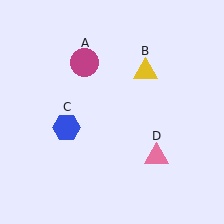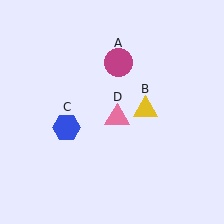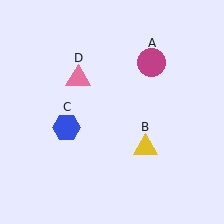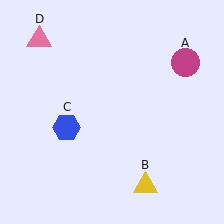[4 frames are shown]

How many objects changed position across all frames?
3 objects changed position: magenta circle (object A), yellow triangle (object B), pink triangle (object D).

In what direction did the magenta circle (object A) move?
The magenta circle (object A) moved right.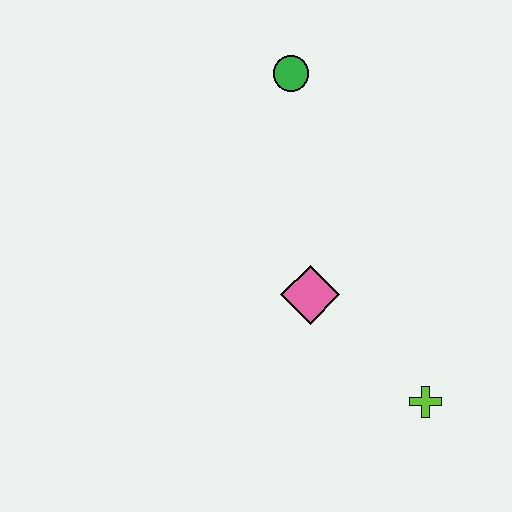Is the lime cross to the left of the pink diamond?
No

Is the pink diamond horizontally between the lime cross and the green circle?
Yes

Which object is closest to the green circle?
The pink diamond is closest to the green circle.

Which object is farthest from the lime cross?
The green circle is farthest from the lime cross.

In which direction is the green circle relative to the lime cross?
The green circle is above the lime cross.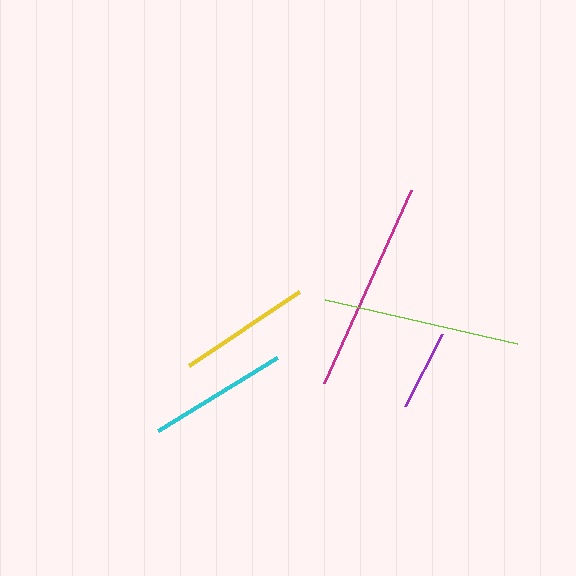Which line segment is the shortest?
The purple line is the shortest at approximately 81 pixels.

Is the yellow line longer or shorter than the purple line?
The yellow line is longer than the purple line.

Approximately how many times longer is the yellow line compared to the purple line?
The yellow line is approximately 1.6 times the length of the purple line.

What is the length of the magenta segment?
The magenta segment is approximately 212 pixels long.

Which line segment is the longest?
The magenta line is the longest at approximately 212 pixels.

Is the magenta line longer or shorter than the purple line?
The magenta line is longer than the purple line.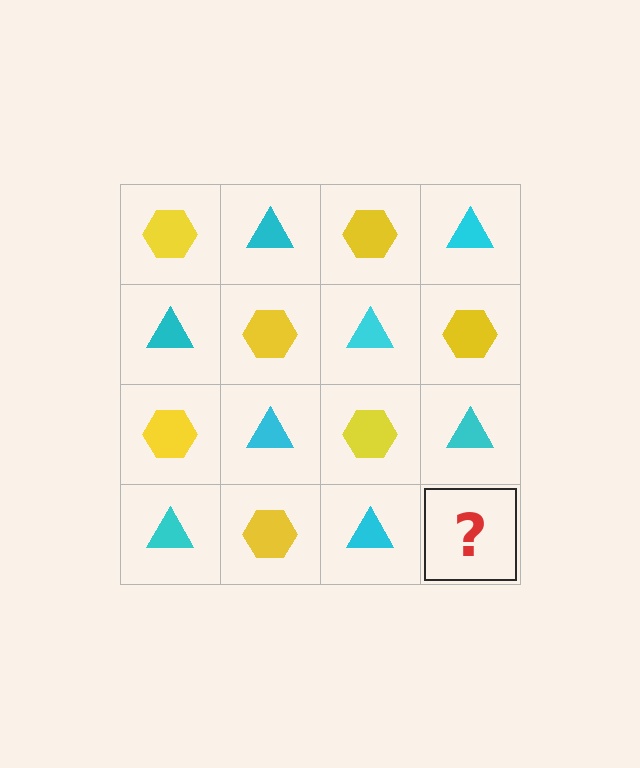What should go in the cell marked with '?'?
The missing cell should contain a yellow hexagon.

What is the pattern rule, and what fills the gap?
The rule is that it alternates yellow hexagon and cyan triangle in a checkerboard pattern. The gap should be filled with a yellow hexagon.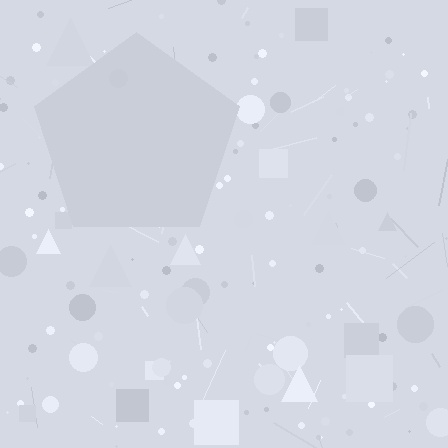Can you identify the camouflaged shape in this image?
The camouflaged shape is a pentagon.